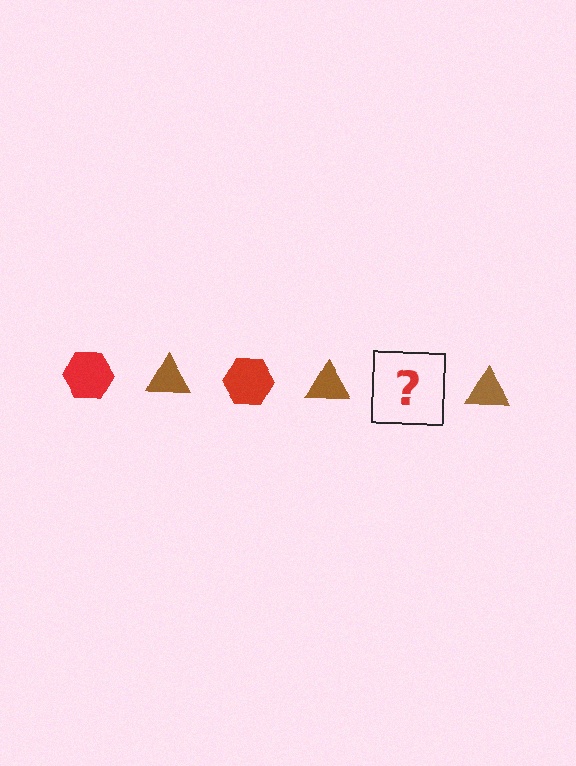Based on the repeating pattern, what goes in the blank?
The blank should be a red hexagon.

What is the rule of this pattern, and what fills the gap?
The rule is that the pattern alternates between red hexagon and brown triangle. The gap should be filled with a red hexagon.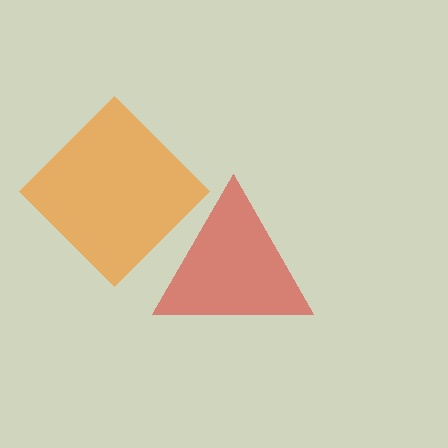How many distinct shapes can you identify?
There are 2 distinct shapes: a red triangle, an orange diamond.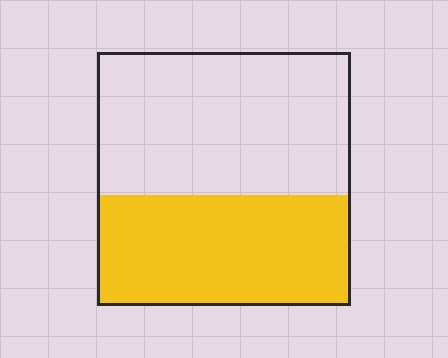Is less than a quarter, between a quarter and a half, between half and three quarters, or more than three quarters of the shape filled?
Between a quarter and a half.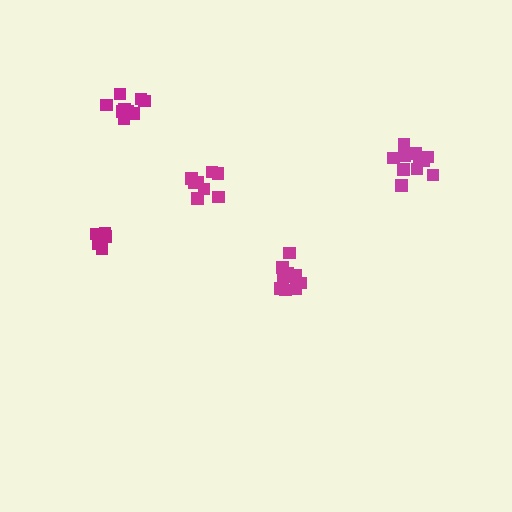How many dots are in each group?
Group 1: 11 dots, Group 2: 7 dots, Group 3: 12 dots, Group 4: 10 dots, Group 5: 8 dots (48 total).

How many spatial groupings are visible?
There are 5 spatial groupings.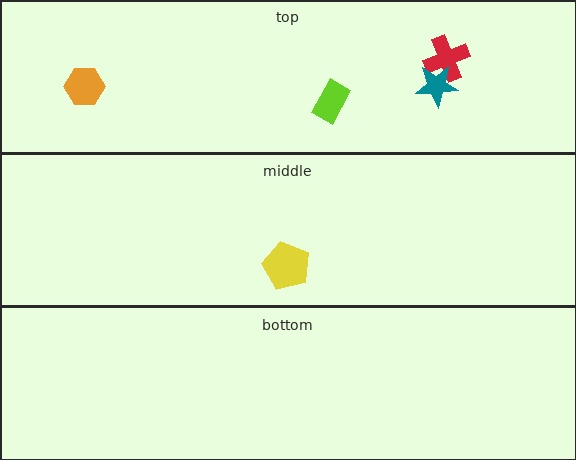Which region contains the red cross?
The top region.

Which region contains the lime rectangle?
The top region.